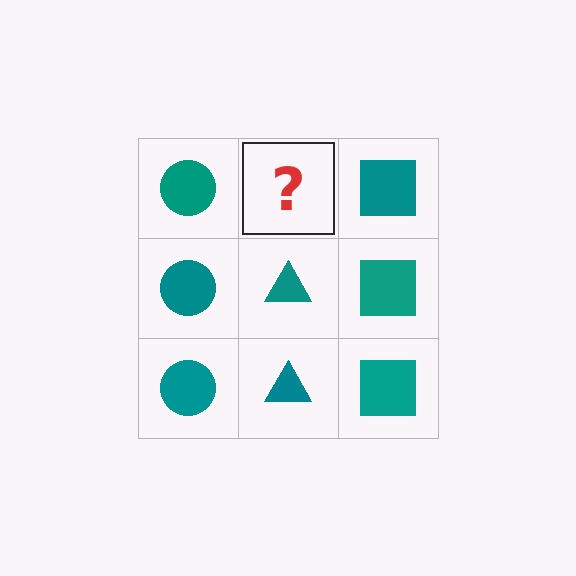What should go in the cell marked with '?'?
The missing cell should contain a teal triangle.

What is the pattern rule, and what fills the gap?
The rule is that each column has a consistent shape. The gap should be filled with a teal triangle.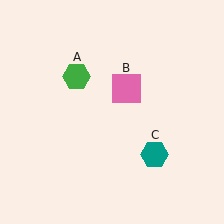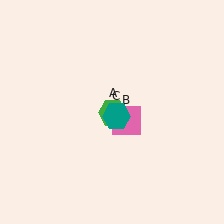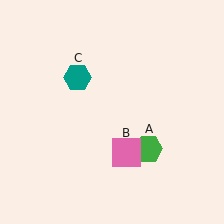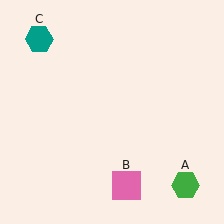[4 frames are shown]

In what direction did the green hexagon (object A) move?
The green hexagon (object A) moved down and to the right.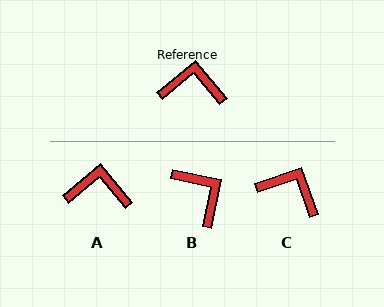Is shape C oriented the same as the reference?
No, it is off by about 20 degrees.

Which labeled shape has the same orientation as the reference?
A.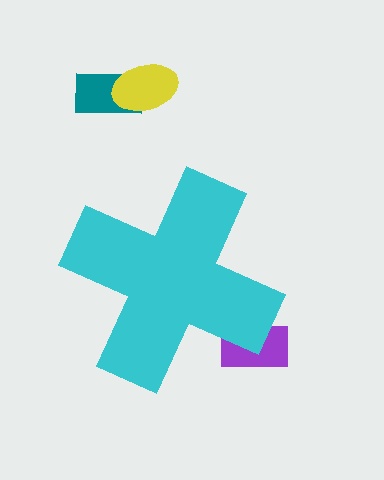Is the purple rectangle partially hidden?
Yes, the purple rectangle is partially hidden behind the cyan cross.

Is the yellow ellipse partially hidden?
No, the yellow ellipse is fully visible.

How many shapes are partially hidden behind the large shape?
1 shape is partially hidden.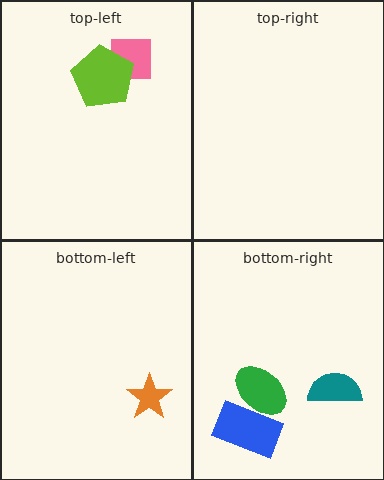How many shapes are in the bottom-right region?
3.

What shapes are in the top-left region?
The pink square, the lime pentagon.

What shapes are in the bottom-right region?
The blue rectangle, the green ellipse, the teal semicircle.